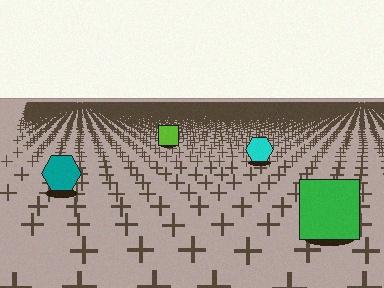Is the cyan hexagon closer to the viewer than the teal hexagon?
No. The teal hexagon is closer — you can tell from the texture gradient: the ground texture is coarser near it.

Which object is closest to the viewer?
The green square is closest. The texture marks near it are larger and more spread out.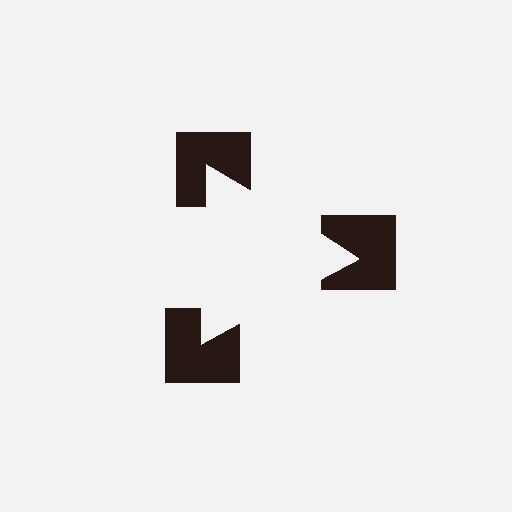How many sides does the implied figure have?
3 sides.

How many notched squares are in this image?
There are 3 — one at each vertex of the illusory triangle.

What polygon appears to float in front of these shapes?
An illusory triangle — its edges are inferred from the aligned wedge cuts in the notched squares, not physically drawn.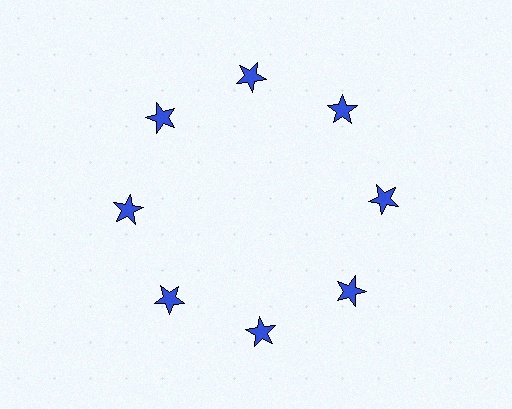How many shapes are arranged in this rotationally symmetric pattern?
There are 8 shapes, arranged in 8 groups of 1.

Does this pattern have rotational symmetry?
Yes, this pattern has 8-fold rotational symmetry. It looks the same after rotating 45 degrees around the center.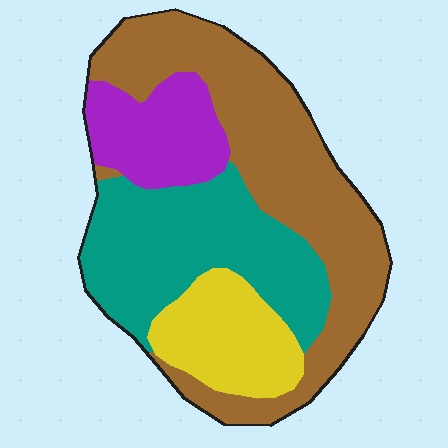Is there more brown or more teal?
Brown.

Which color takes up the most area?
Brown, at roughly 40%.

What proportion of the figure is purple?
Purple takes up less than a sixth of the figure.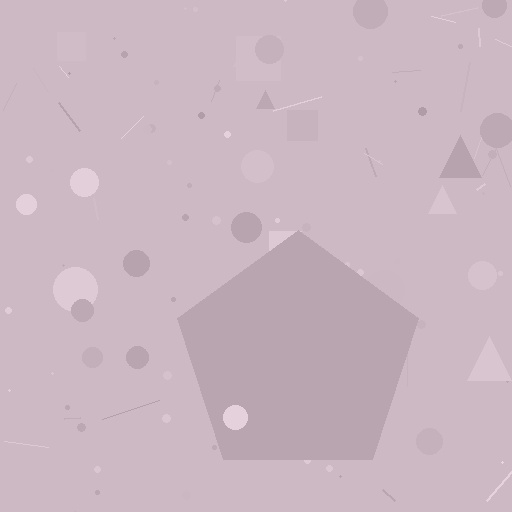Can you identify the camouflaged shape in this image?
The camouflaged shape is a pentagon.